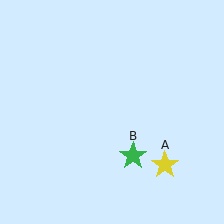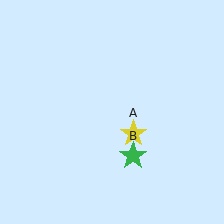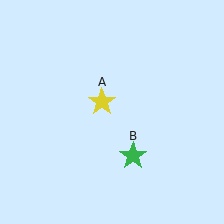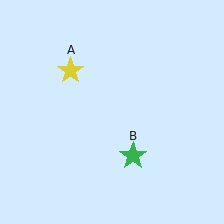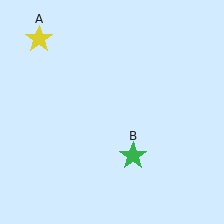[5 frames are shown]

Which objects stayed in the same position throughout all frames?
Green star (object B) remained stationary.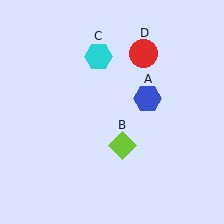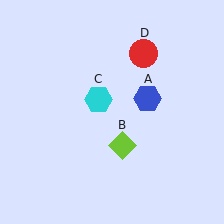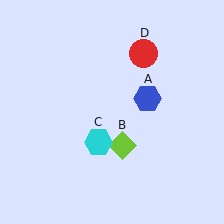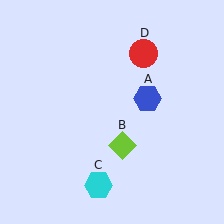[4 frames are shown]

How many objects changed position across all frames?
1 object changed position: cyan hexagon (object C).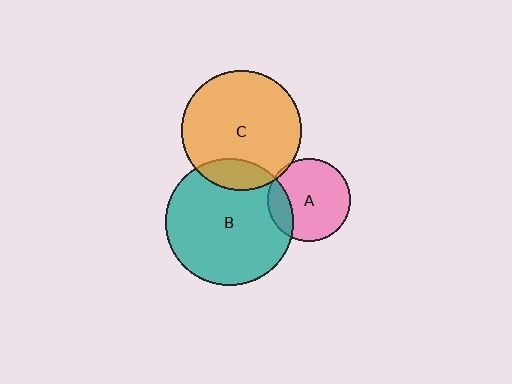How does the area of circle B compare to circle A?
Approximately 2.4 times.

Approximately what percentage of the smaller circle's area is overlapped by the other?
Approximately 15%.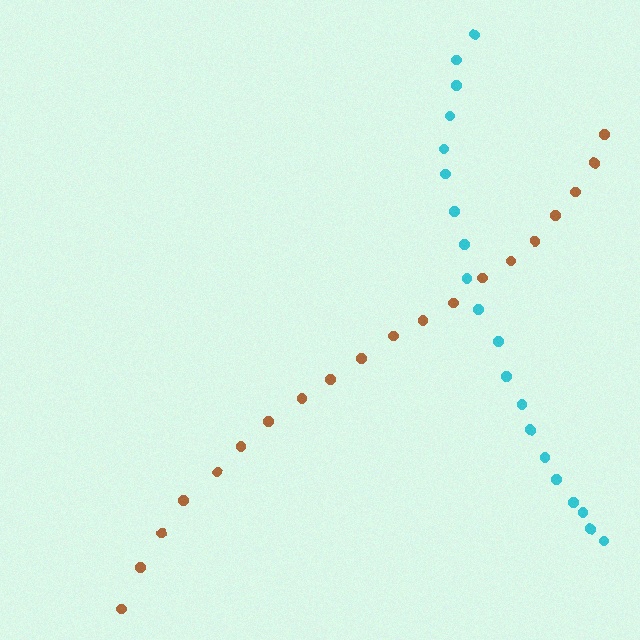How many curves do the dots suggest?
There are 2 distinct paths.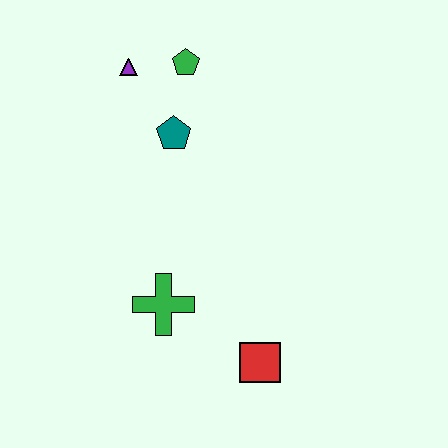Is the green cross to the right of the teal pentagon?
No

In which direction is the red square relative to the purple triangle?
The red square is below the purple triangle.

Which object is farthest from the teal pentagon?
The red square is farthest from the teal pentagon.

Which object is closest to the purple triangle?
The green pentagon is closest to the purple triangle.